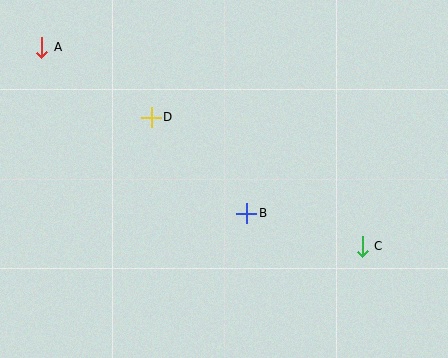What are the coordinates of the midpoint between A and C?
The midpoint between A and C is at (202, 147).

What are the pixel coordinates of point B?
Point B is at (246, 213).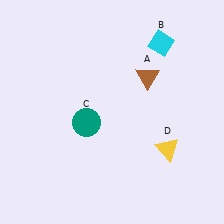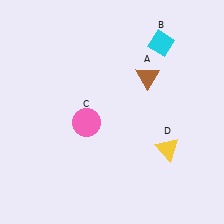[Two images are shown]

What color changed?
The circle (C) changed from teal in Image 1 to pink in Image 2.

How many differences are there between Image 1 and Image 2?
There is 1 difference between the two images.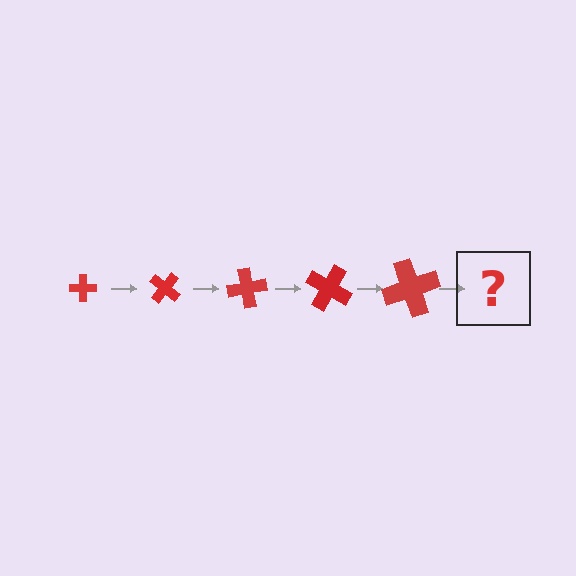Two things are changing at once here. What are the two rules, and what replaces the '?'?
The two rules are that the cross grows larger each step and it rotates 40 degrees each step. The '?' should be a cross, larger than the previous one and rotated 200 degrees from the start.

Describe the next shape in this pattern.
It should be a cross, larger than the previous one and rotated 200 degrees from the start.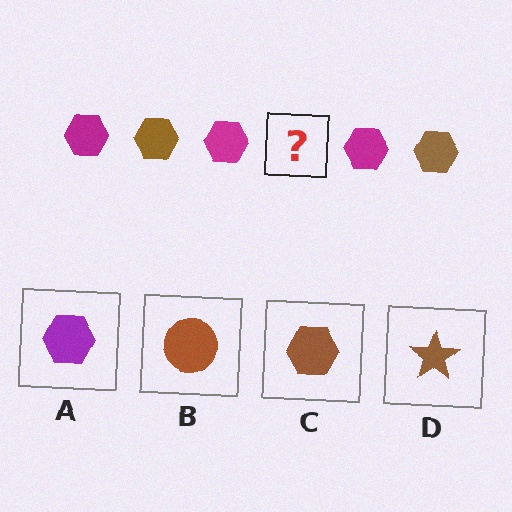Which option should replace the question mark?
Option C.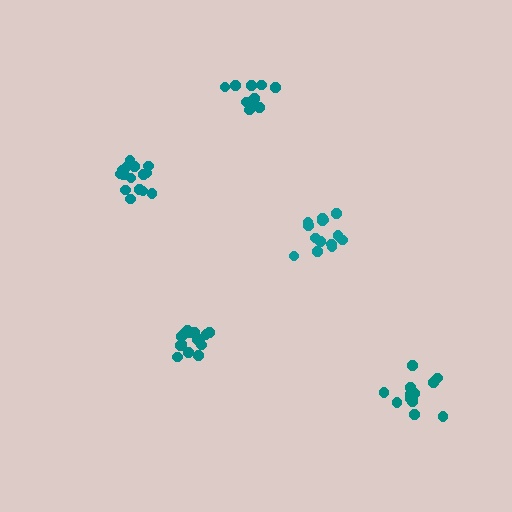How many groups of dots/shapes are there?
There are 5 groups.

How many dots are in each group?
Group 1: 15 dots, Group 2: 10 dots, Group 3: 15 dots, Group 4: 14 dots, Group 5: 13 dots (67 total).